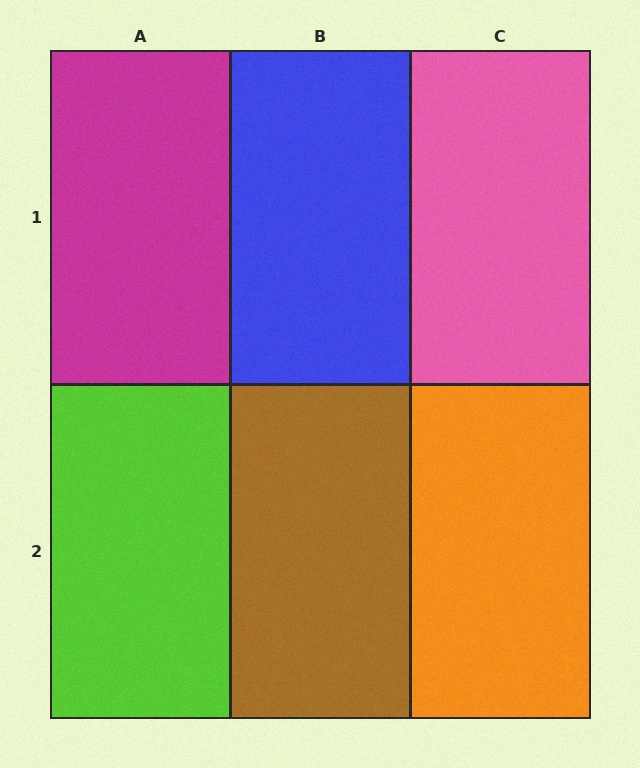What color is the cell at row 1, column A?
Magenta.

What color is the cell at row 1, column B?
Blue.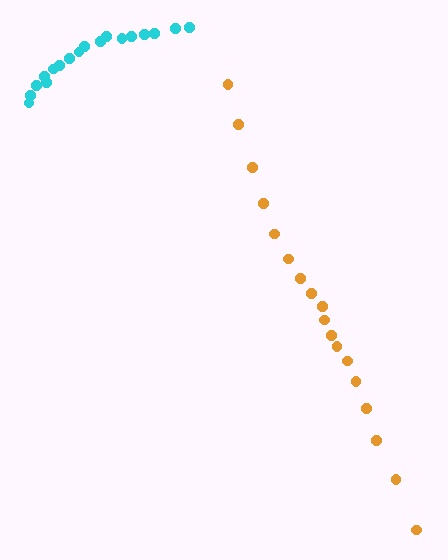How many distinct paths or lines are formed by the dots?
There are 2 distinct paths.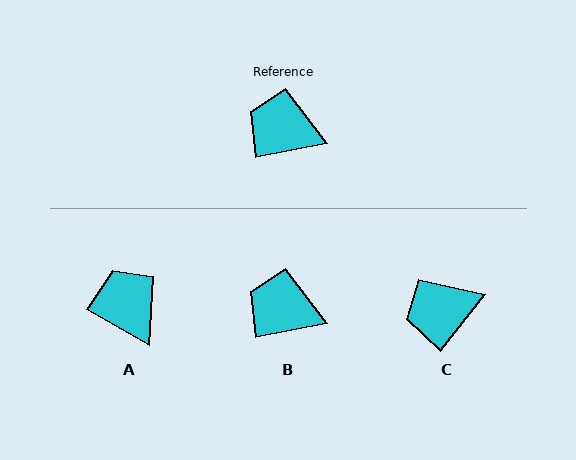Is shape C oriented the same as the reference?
No, it is off by about 40 degrees.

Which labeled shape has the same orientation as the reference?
B.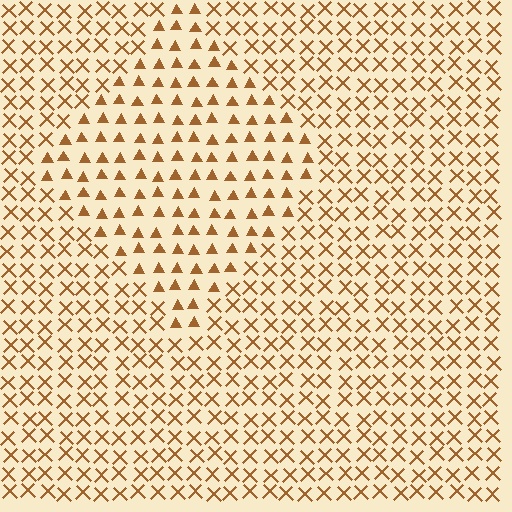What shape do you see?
I see a diamond.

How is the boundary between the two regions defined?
The boundary is defined by a change in element shape: triangles inside vs. X marks outside. All elements share the same color and spacing.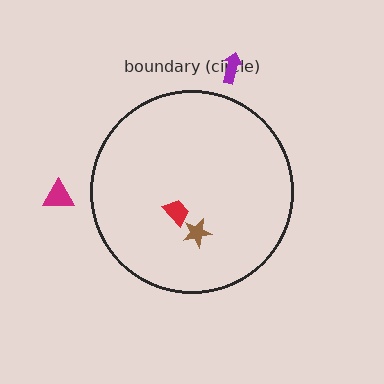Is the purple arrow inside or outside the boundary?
Outside.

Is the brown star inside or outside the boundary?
Inside.